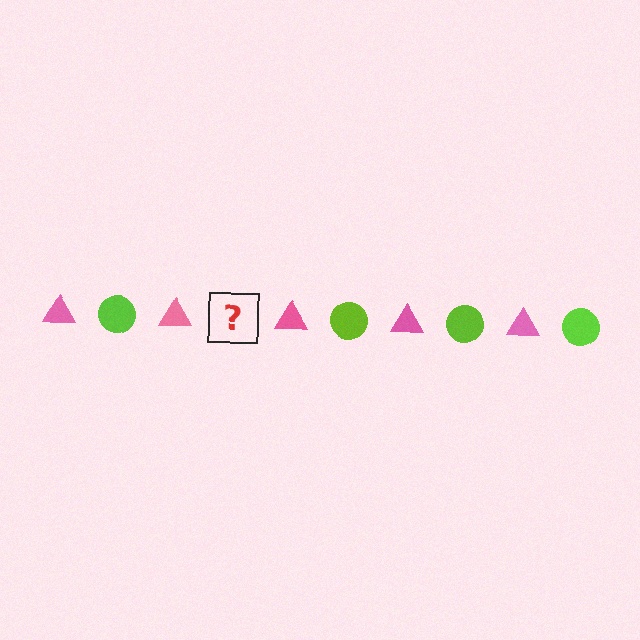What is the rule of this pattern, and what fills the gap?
The rule is that the pattern alternates between pink triangle and lime circle. The gap should be filled with a lime circle.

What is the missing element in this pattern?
The missing element is a lime circle.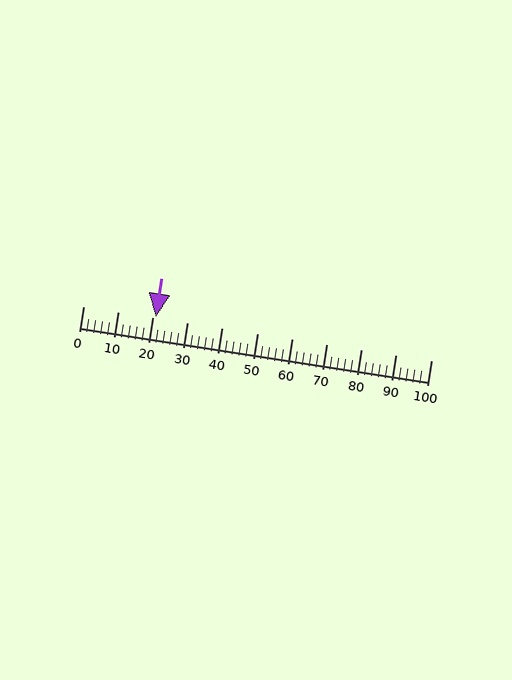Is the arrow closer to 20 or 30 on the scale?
The arrow is closer to 20.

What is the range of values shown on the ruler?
The ruler shows values from 0 to 100.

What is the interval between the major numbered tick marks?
The major tick marks are spaced 10 units apart.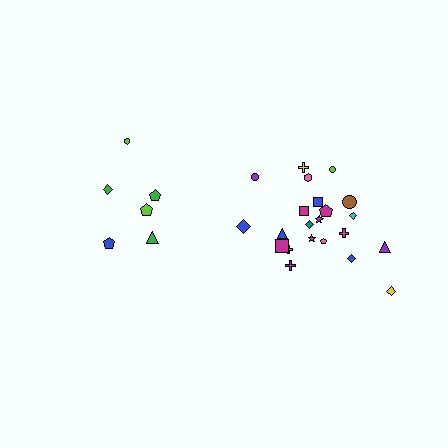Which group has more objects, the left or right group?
The right group.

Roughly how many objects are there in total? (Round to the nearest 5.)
Roughly 30 objects in total.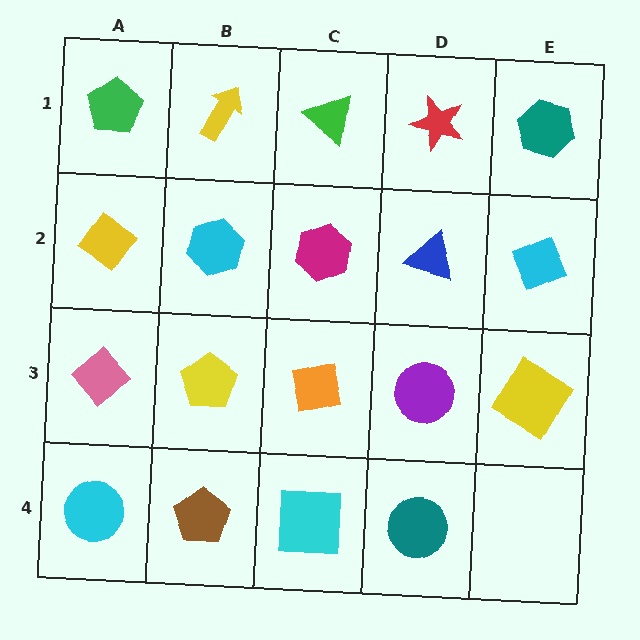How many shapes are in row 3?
5 shapes.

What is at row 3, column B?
A yellow pentagon.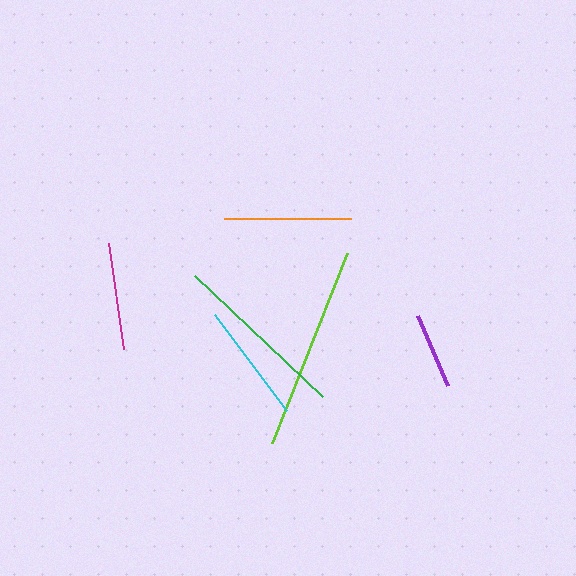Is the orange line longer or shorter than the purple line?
The orange line is longer than the purple line.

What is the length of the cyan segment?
The cyan segment is approximately 120 pixels long.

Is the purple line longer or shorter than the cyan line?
The cyan line is longer than the purple line.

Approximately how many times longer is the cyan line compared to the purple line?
The cyan line is approximately 1.6 times the length of the purple line.